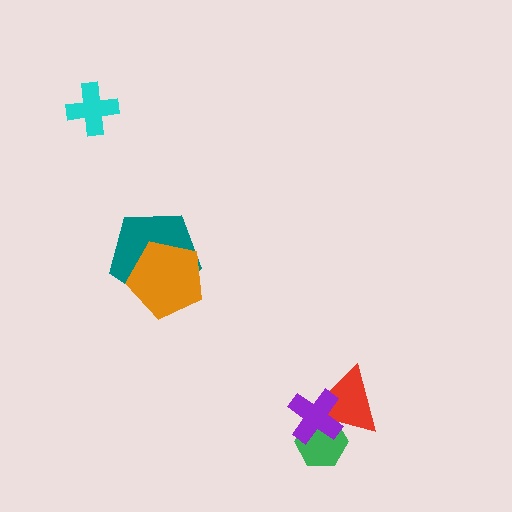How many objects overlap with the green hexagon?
2 objects overlap with the green hexagon.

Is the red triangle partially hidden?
Yes, it is partially covered by another shape.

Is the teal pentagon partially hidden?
Yes, it is partially covered by another shape.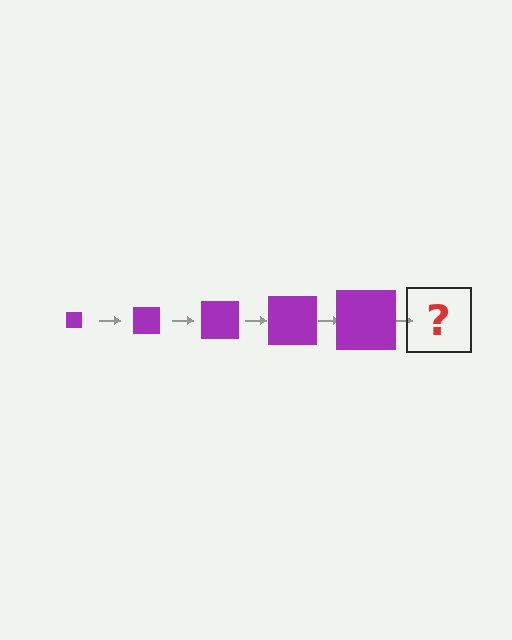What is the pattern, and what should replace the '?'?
The pattern is that the square gets progressively larger each step. The '?' should be a purple square, larger than the previous one.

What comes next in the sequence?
The next element should be a purple square, larger than the previous one.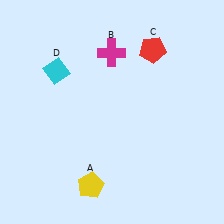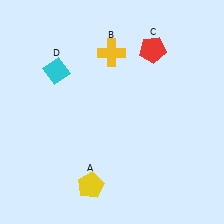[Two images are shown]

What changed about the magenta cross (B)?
In Image 1, B is magenta. In Image 2, it changed to yellow.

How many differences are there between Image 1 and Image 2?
There is 1 difference between the two images.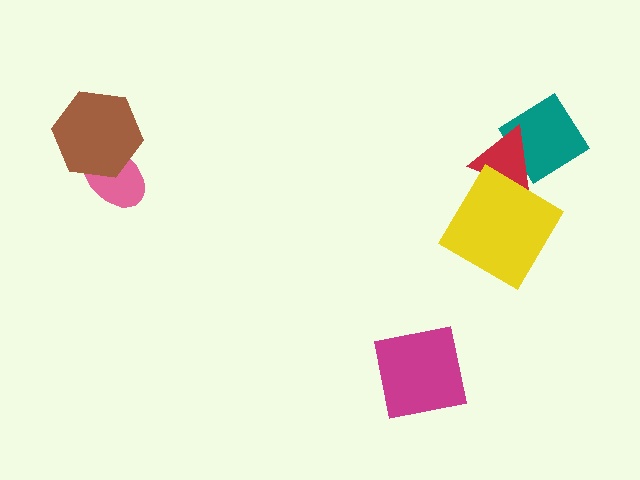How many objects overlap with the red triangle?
2 objects overlap with the red triangle.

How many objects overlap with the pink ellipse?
1 object overlaps with the pink ellipse.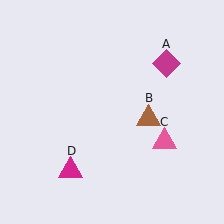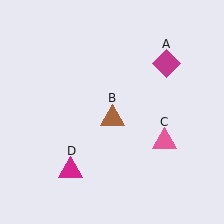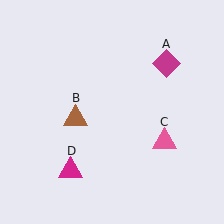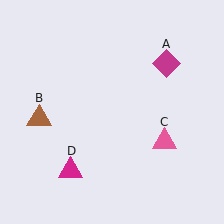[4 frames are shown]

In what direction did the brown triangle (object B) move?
The brown triangle (object B) moved left.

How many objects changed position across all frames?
1 object changed position: brown triangle (object B).